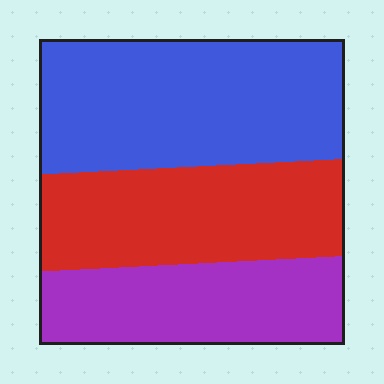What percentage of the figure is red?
Red covers 32% of the figure.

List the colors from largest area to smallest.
From largest to smallest: blue, red, purple.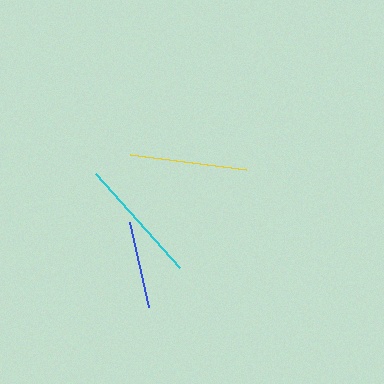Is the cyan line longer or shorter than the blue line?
The cyan line is longer than the blue line.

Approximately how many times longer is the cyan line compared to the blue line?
The cyan line is approximately 1.4 times the length of the blue line.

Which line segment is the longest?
The cyan line is the longest at approximately 126 pixels.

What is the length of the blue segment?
The blue segment is approximately 87 pixels long.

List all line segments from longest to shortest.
From longest to shortest: cyan, yellow, blue.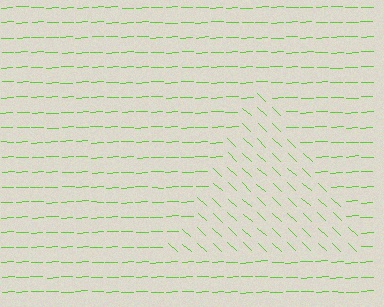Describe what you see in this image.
The image is filled with small lime line segments. A triangle region in the image has lines oriented differently from the surrounding lines, creating a visible texture boundary.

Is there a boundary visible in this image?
Yes, there is a texture boundary formed by a change in line orientation.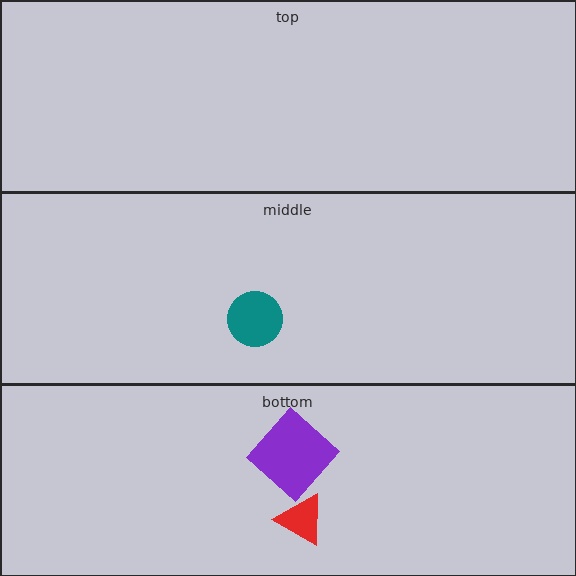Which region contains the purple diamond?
The bottom region.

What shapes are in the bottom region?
The red triangle, the purple diamond.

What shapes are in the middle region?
The teal circle.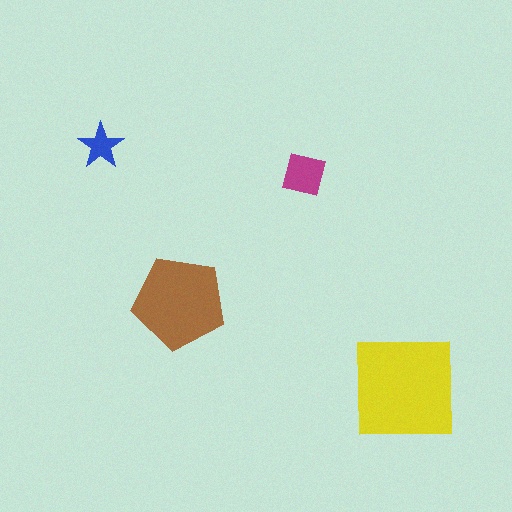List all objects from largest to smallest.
The yellow square, the brown pentagon, the magenta square, the blue star.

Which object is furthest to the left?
The blue star is leftmost.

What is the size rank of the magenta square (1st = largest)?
3rd.